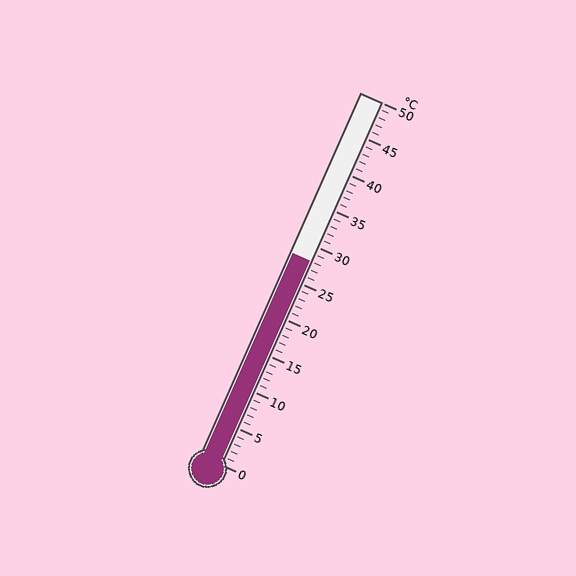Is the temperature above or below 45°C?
The temperature is below 45°C.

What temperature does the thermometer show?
The thermometer shows approximately 28°C.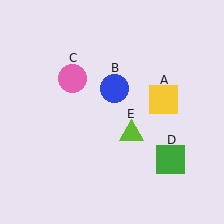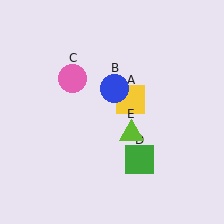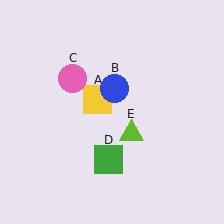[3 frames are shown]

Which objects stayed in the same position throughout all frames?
Blue circle (object B) and pink circle (object C) and lime triangle (object E) remained stationary.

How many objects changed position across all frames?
2 objects changed position: yellow square (object A), green square (object D).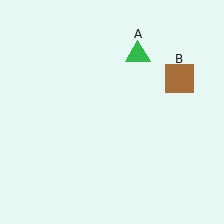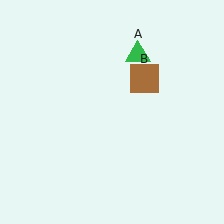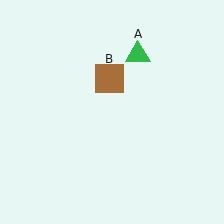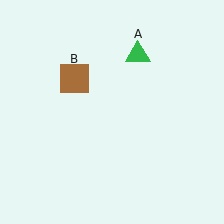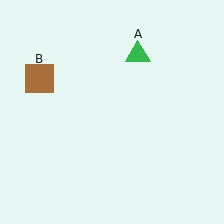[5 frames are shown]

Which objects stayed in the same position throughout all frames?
Green triangle (object A) remained stationary.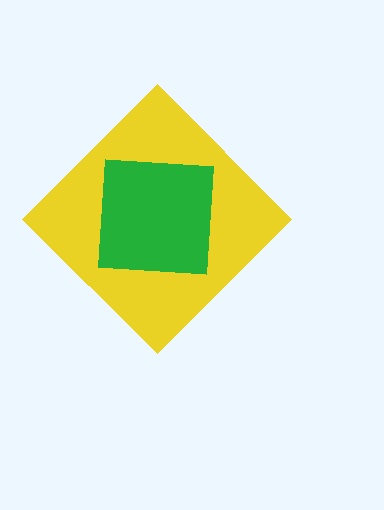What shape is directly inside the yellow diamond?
The green square.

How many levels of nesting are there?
2.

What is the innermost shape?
The green square.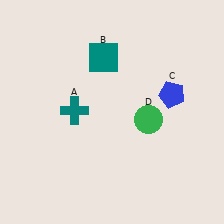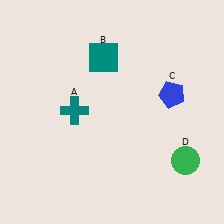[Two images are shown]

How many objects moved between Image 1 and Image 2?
1 object moved between the two images.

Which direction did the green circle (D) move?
The green circle (D) moved down.